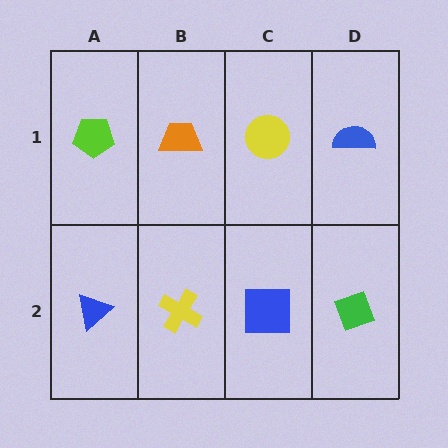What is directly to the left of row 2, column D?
A blue square.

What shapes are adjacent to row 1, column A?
A blue triangle (row 2, column A), an orange trapezoid (row 1, column B).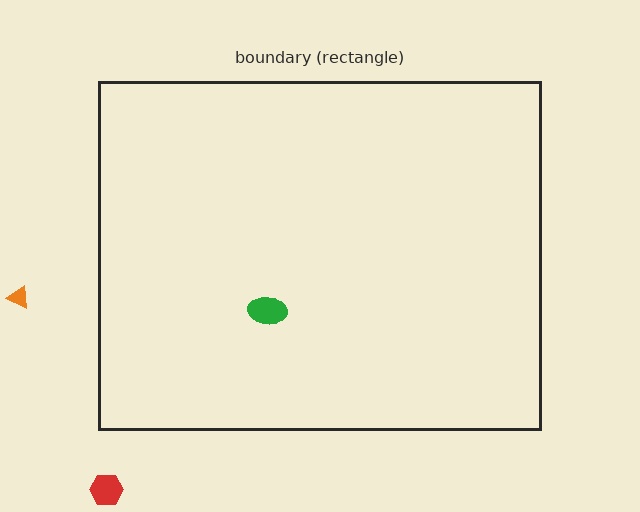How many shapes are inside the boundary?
1 inside, 2 outside.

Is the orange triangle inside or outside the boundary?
Outside.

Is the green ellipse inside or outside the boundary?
Inside.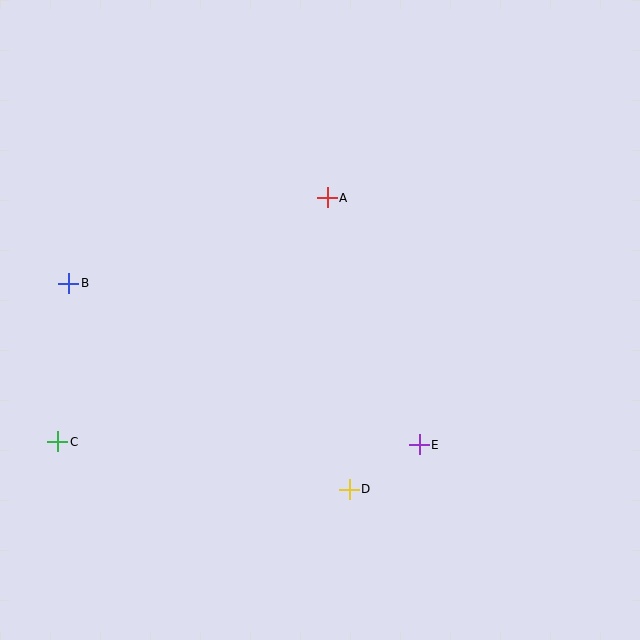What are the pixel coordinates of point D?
Point D is at (349, 489).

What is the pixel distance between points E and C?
The distance between E and C is 361 pixels.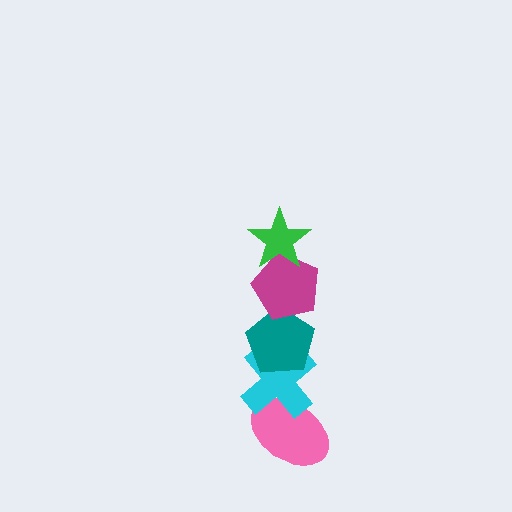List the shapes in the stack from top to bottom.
From top to bottom: the green star, the magenta pentagon, the teal pentagon, the cyan cross, the pink ellipse.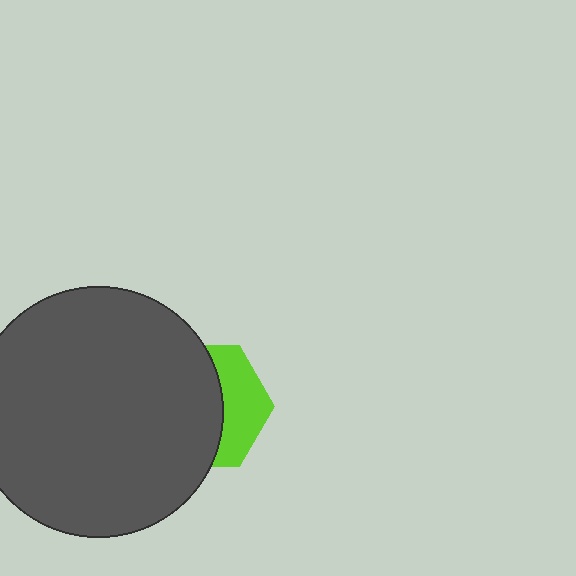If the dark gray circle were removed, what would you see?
You would see the complete lime hexagon.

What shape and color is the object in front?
The object in front is a dark gray circle.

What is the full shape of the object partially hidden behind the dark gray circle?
The partially hidden object is a lime hexagon.